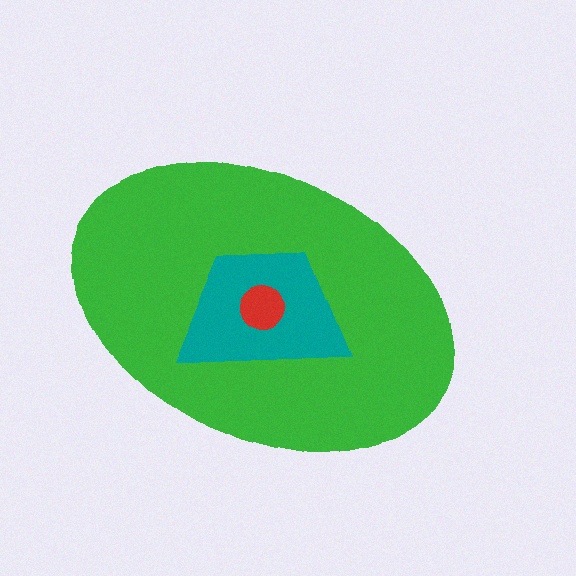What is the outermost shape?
The green ellipse.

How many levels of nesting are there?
3.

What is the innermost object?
The red circle.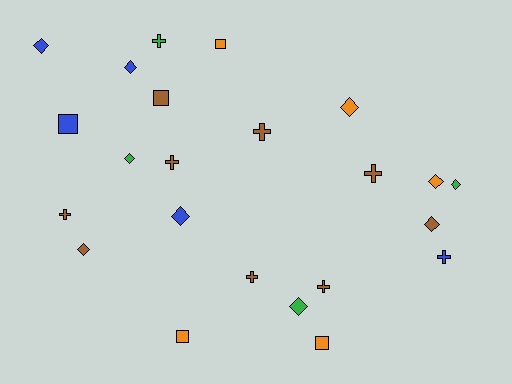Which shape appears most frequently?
Diamond, with 10 objects.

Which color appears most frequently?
Brown, with 9 objects.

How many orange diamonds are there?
There are 2 orange diamonds.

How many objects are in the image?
There are 23 objects.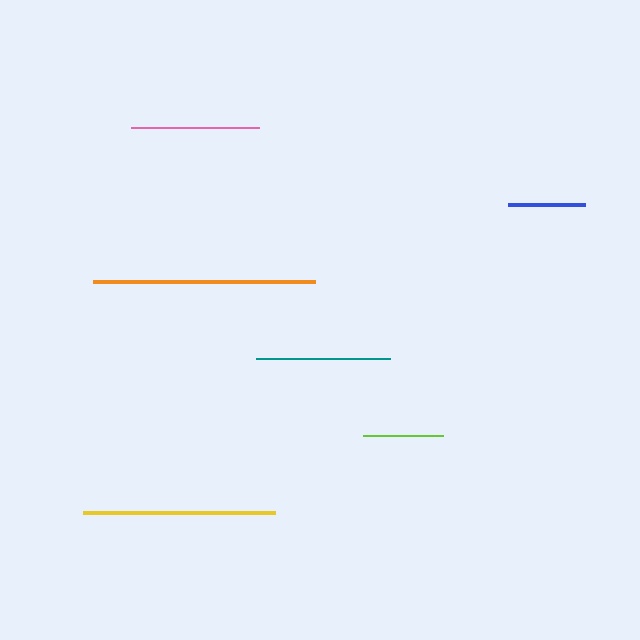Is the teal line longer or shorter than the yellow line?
The yellow line is longer than the teal line.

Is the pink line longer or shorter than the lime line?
The pink line is longer than the lime line.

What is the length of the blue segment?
The blue segment is approximately 77 pixels long.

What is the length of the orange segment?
The orange segment is approximately 222 pixels long.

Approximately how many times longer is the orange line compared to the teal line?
The orange line is approximately 1.7 times the length of the teal line.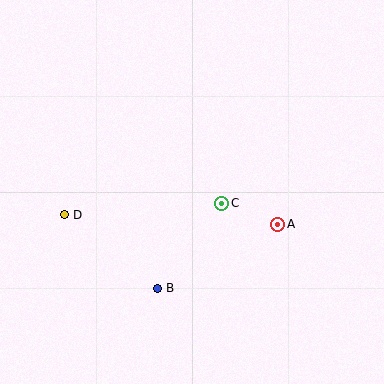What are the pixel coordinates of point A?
Point A is at (278, 224).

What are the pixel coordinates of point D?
Point D is at (64, 215).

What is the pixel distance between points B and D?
The distance between B and D is 118 pixels.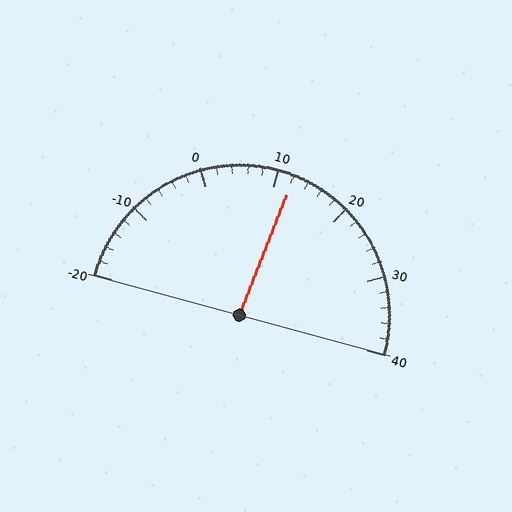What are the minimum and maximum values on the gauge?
The gauge ranges from -20 to 40.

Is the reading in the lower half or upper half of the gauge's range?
The reading is in the upper half of the range (-20 to 40).